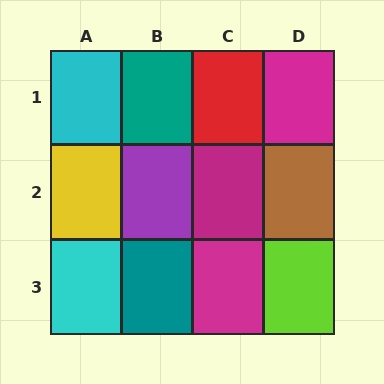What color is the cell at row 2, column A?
Yellow.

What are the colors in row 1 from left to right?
Cyan, teal, red, magenta.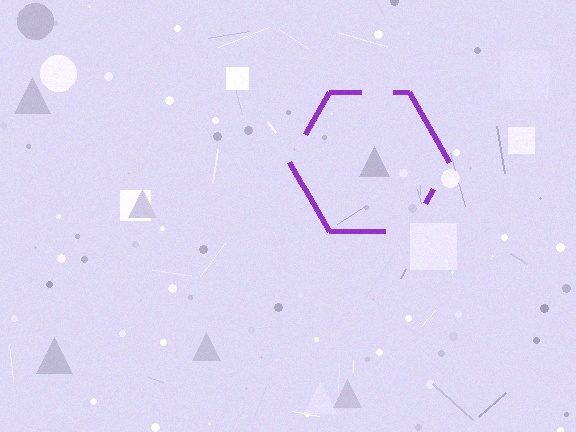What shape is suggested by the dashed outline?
The dashed outline suggests a hexagon.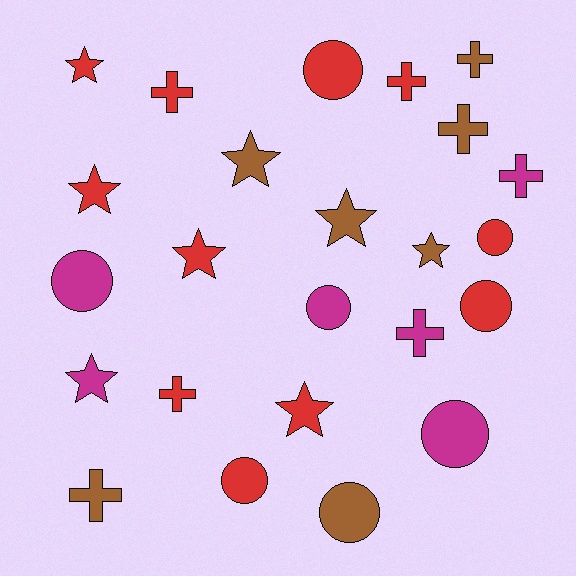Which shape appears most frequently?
Circle, with 8 objects.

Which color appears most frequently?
Red, with 11 objects.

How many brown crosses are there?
There are 3 brown crosses.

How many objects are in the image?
There are 24 objects.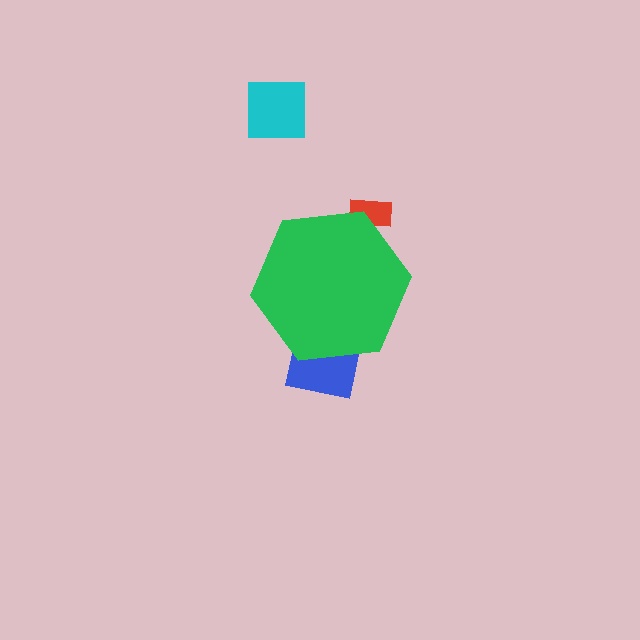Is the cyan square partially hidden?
No, the cyan square is fully visible.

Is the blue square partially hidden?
Yes, the blue square is partially hidden behind the green hexagon.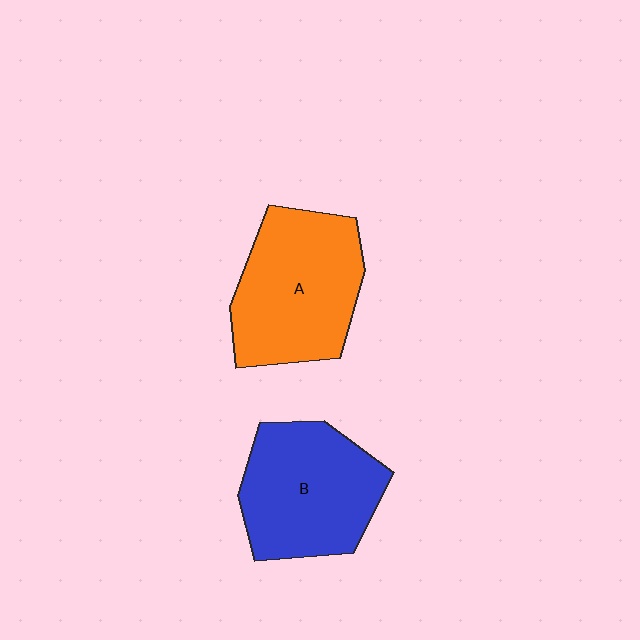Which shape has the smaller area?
Shape B (blue).